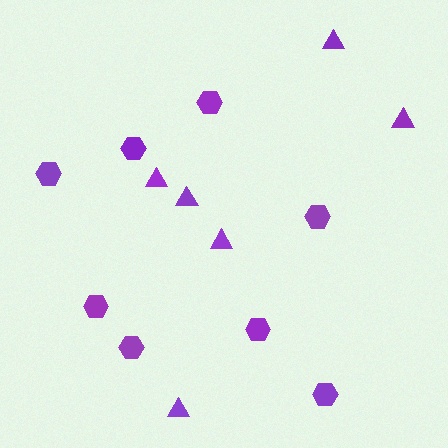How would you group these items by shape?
There are 2 groups: one group of hexagons (8) and one group of triangles (6).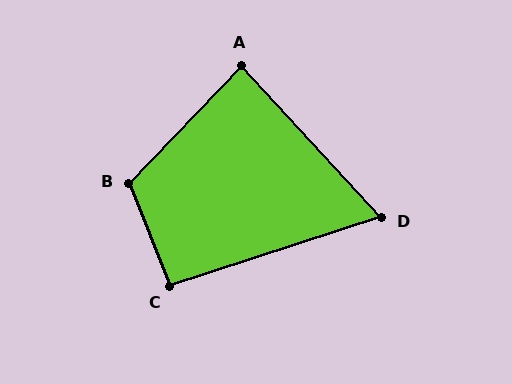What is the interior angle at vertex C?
Approximately 94 degrees (approximately right).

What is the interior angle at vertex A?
Approximately 86 degrees (approximately right).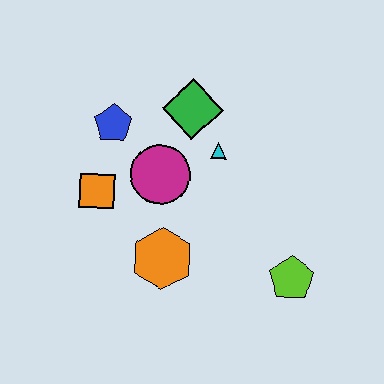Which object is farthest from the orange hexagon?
The green diamond is farthest from the orange hexagon.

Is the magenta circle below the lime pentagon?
No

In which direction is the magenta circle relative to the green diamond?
The magenta circle is below the green diamond.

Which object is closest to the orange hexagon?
The magenta circle is closest to the orange hexagon.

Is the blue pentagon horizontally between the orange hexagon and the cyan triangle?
No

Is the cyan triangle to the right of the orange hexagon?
Yes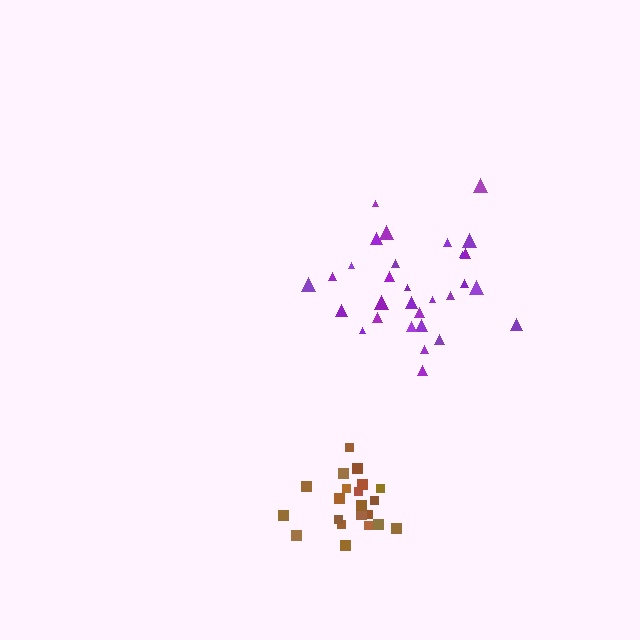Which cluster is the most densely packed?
Brown.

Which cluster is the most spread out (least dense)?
Purple.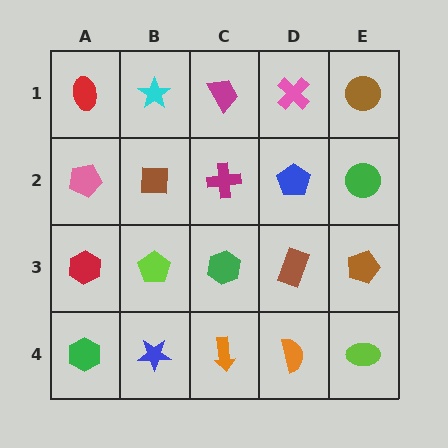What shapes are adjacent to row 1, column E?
A green circle (row 2, column E), a pink cross (row 1, column D).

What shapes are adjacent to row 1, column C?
A magenta cross (row 2, column C), a cyan star (row 1, column B), a pink cross (row 1, column D).